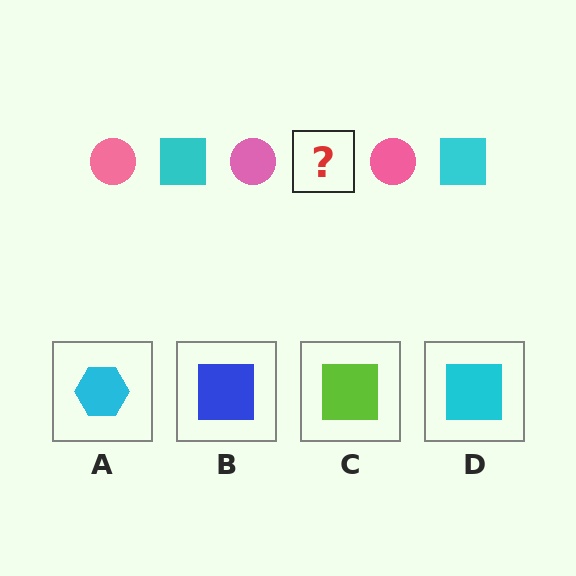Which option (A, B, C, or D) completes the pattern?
D.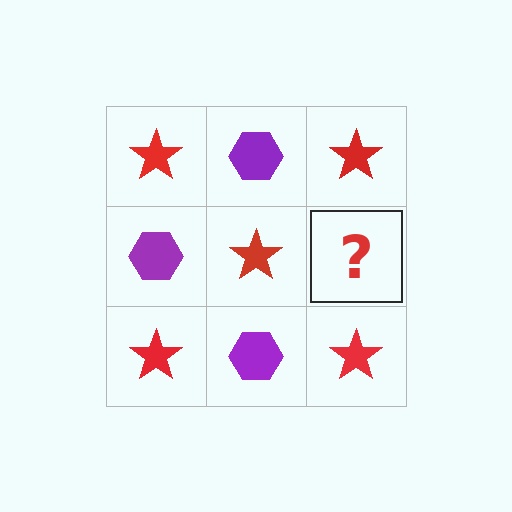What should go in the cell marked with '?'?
The missing cell should contain a purple hexagon.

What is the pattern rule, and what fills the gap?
The rule is that it alternates red star and purple hexagon in a checkerboard pattern. The gap should be filled with a purple hexagon.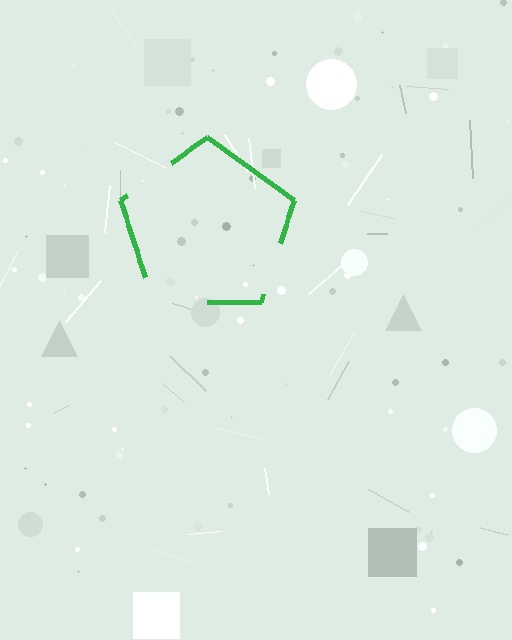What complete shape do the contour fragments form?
The contour fragments form a pentagon.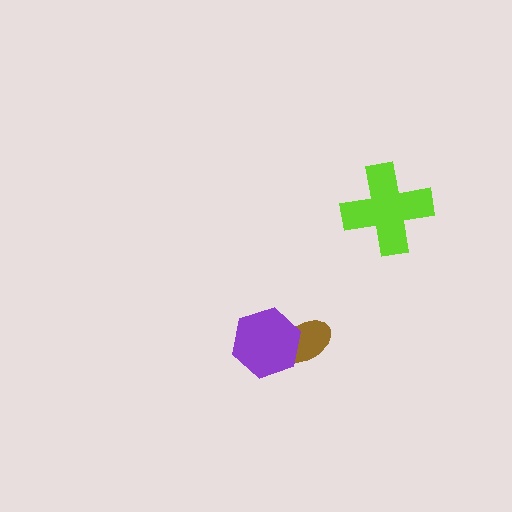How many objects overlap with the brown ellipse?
1 object overlaps with the brown ellipse.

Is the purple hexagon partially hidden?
No, no other shape covers it.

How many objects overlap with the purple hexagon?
1 object overlaps with the purple hexagon.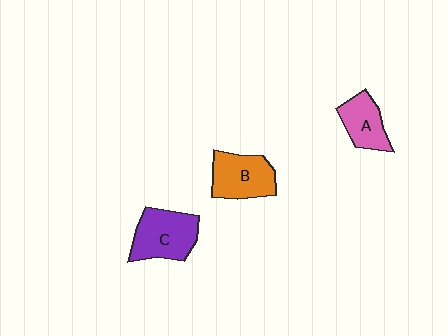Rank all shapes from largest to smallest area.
From largest to smallest: C (purple), B (orange), A (pink).